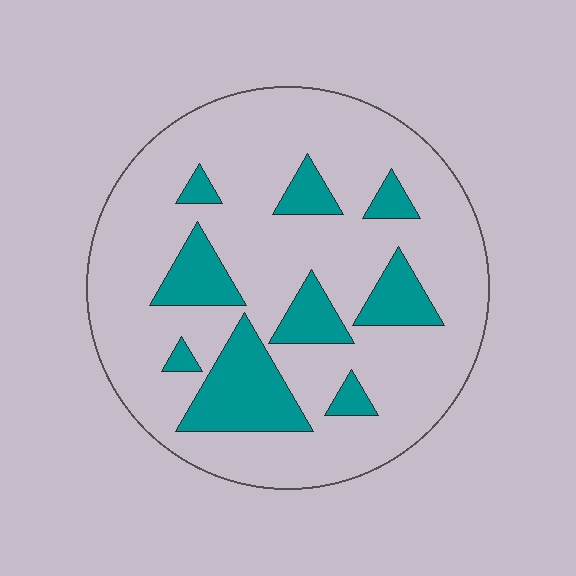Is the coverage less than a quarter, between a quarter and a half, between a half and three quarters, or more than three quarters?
Less than a quarter.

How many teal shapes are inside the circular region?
9.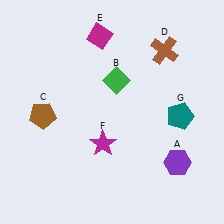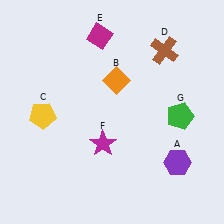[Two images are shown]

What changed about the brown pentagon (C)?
In Image 1, C is brown. In Image 2, it changed to yellow.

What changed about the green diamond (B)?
In Image 1, B is green. In Image 2, it changed to orange.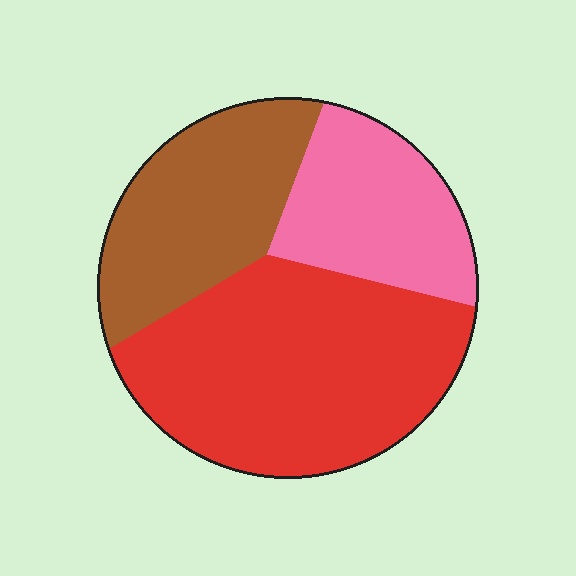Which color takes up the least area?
Pink, at roughly 25%.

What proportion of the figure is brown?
Brown covers 28% of the figure.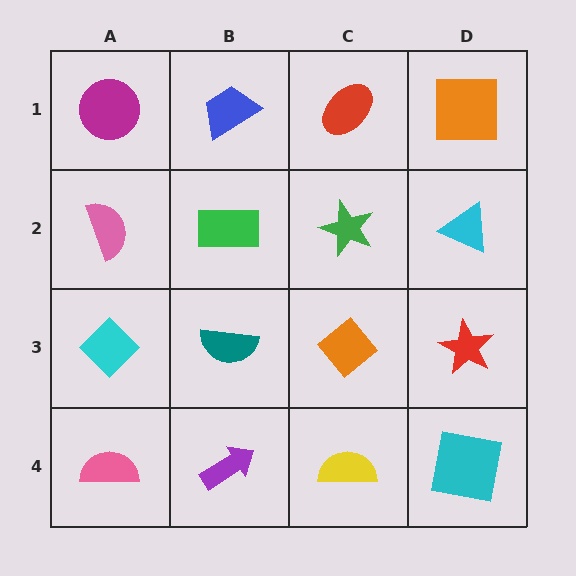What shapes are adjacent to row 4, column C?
An orange diamond (row 3, column C), a purple arrow (row 4, column B), a cyan square (row 4, column D).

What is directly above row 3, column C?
A green star.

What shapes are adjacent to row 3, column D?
A cyan triangle (row 2, column D), a cyan square (row 4, column D), an orange diamond (row 3, column C).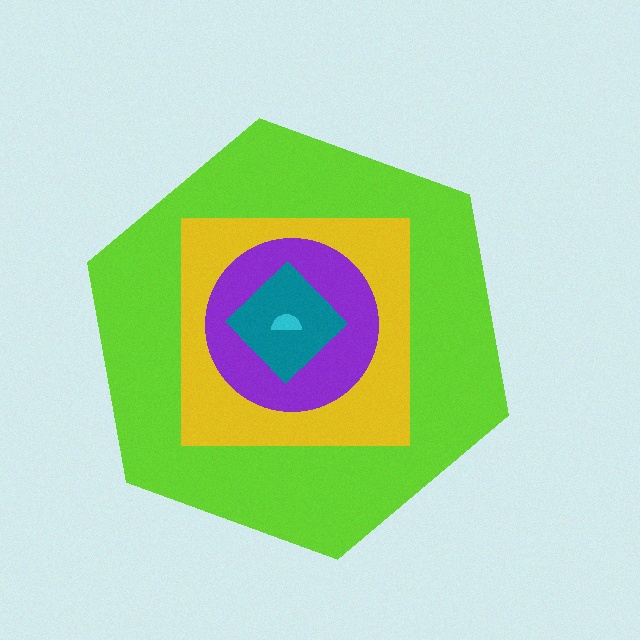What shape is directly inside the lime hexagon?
The yellow square.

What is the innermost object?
The cyan semicircle.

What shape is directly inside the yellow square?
The purple circle.